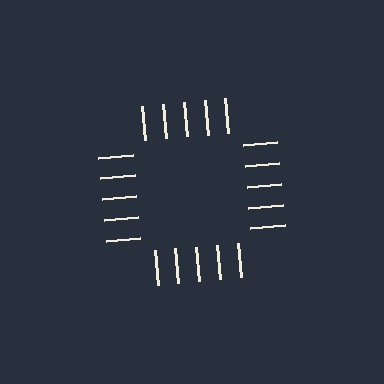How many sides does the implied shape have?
4 sides — the line-ends trace a square.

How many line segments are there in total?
20 — 5 along each of the 4 edges.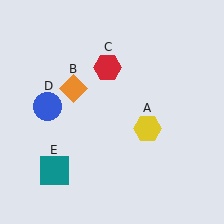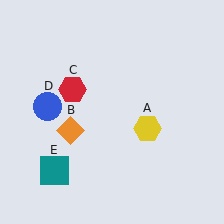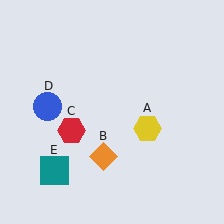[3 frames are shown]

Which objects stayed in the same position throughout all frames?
Yellow hexagon (object A) and blue circle (object D) and teal square (object E) remained stationary.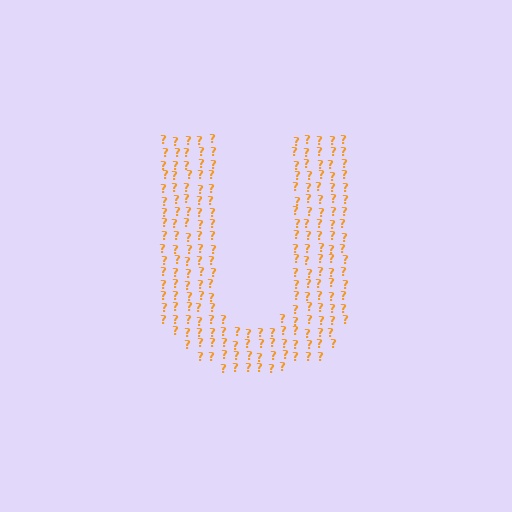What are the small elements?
The small elements are question marks.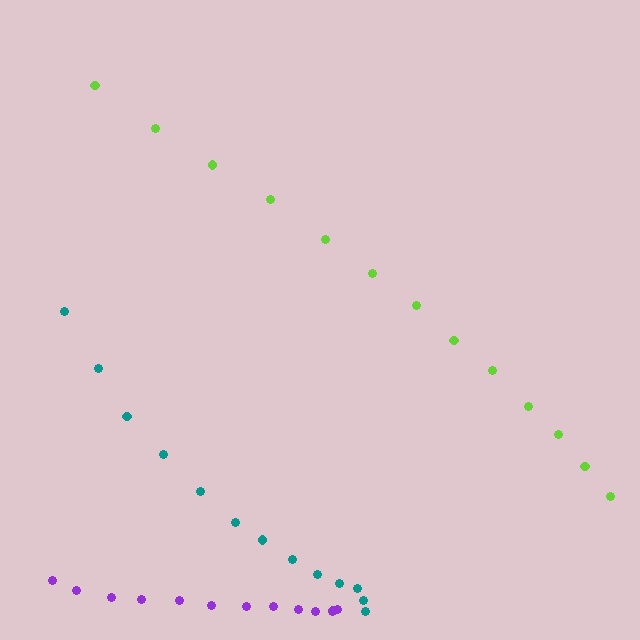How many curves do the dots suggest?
There are 3 distinct paths.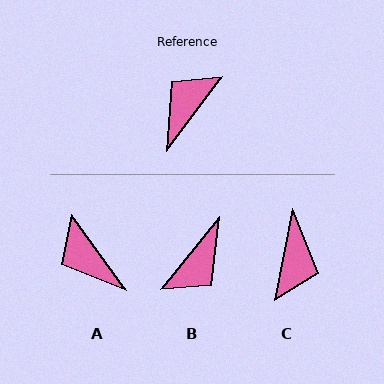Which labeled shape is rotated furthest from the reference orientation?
B, about 178 degrees away.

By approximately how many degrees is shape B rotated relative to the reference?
Approximately 178 degrees counter-clockwise.